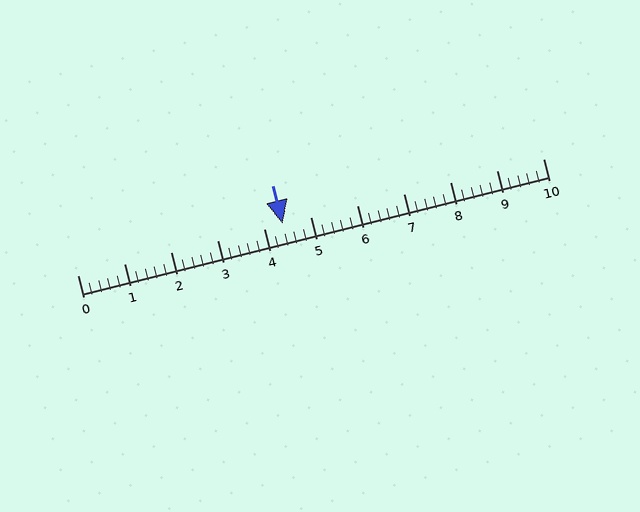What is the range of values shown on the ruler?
The ruler shows values from 0 to 10.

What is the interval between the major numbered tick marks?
The major tick marks are spaced 1 units apart.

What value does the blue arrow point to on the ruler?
The blue arrow points to approximately 4.4.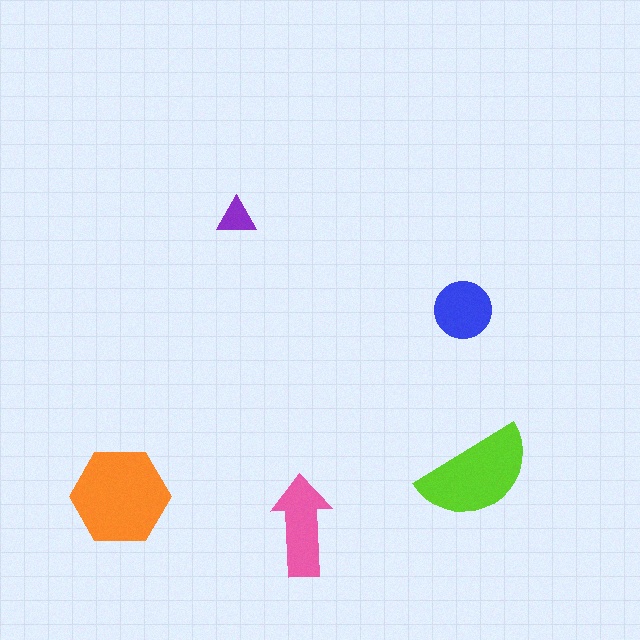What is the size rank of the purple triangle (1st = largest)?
5th.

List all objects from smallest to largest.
The purple triangle, the blue circle, the pink arrow, the lime semicircle, the orange hexagon.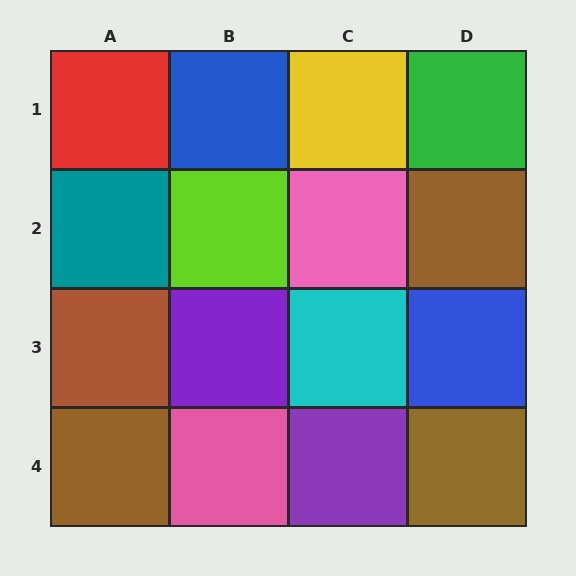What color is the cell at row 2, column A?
Teal.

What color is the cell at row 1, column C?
Yellow.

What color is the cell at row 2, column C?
Pink.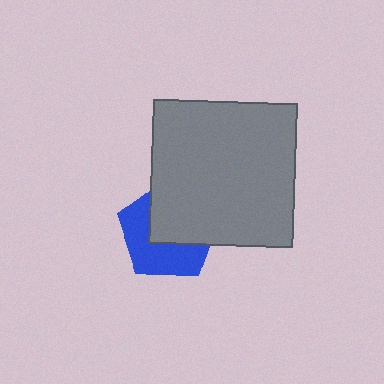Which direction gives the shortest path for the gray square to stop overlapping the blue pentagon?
Moving toward the upper-right gives the shortest separation.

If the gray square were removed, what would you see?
You would see the complete blue pentagon.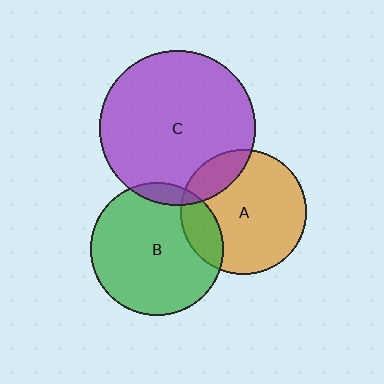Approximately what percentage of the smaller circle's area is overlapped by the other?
Approximately 15%.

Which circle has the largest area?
Circle C (purple).